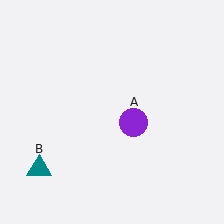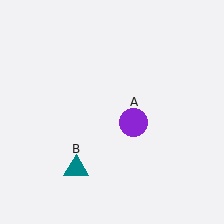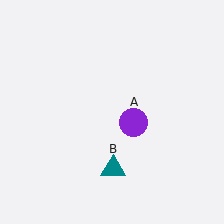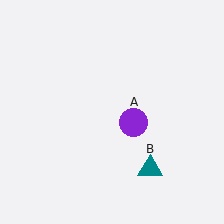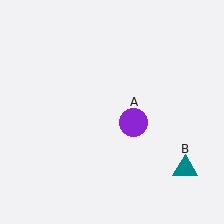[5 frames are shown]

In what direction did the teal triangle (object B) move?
The teal triangle (object B) moved right.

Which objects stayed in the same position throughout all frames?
Purple circle (object A) remained stationary.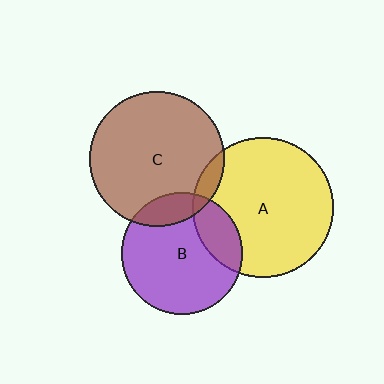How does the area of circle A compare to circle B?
Approximately 1.3 times.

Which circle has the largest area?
Circle A (yellow).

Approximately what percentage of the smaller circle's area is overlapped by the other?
Approximately 10%.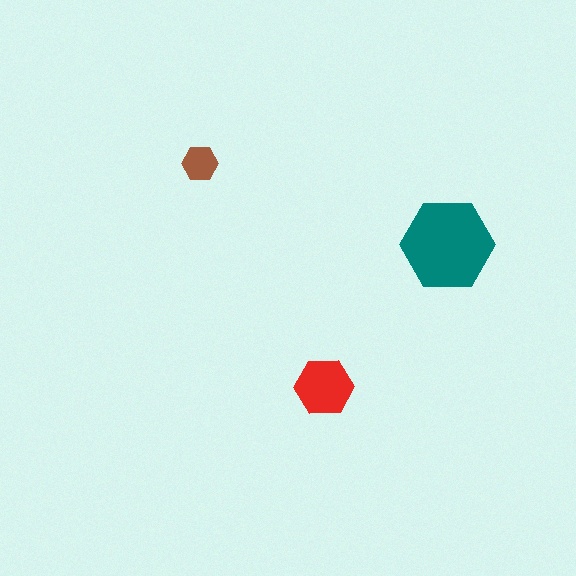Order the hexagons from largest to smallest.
the teal one, the red one, the brown one.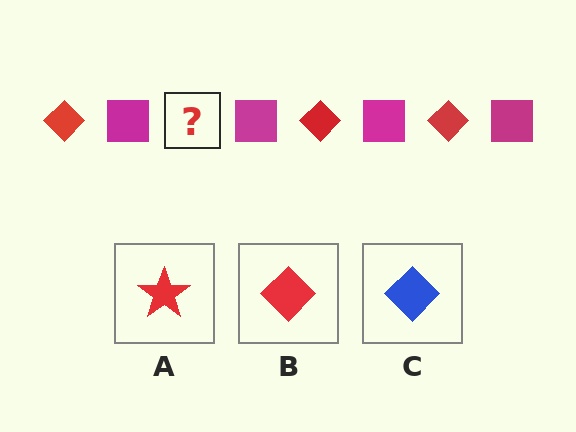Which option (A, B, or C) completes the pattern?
B.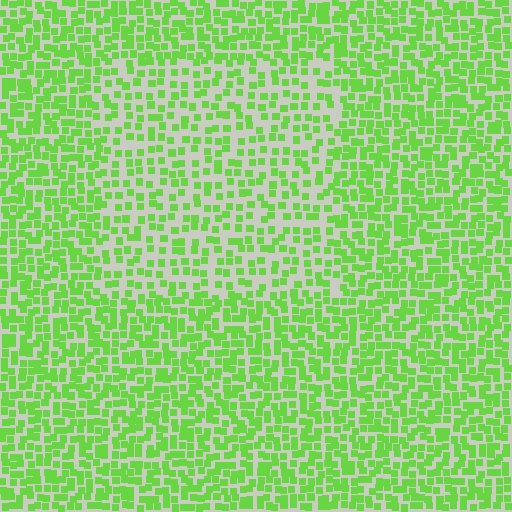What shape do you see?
I see a rectangle.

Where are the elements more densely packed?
The elements are more densely packed outside the rectangle boundary.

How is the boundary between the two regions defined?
The boundary is defined by a change in element density (approximately 1.7x ratio). All elements are the same color, size, and shape.